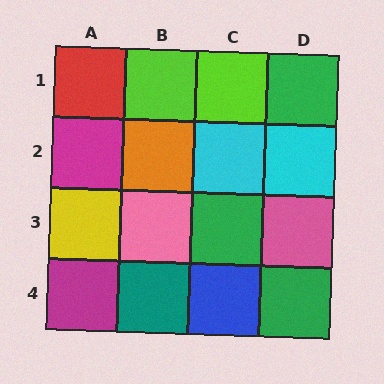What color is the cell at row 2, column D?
Cyan.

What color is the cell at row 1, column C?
Lime.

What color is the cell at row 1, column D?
Green.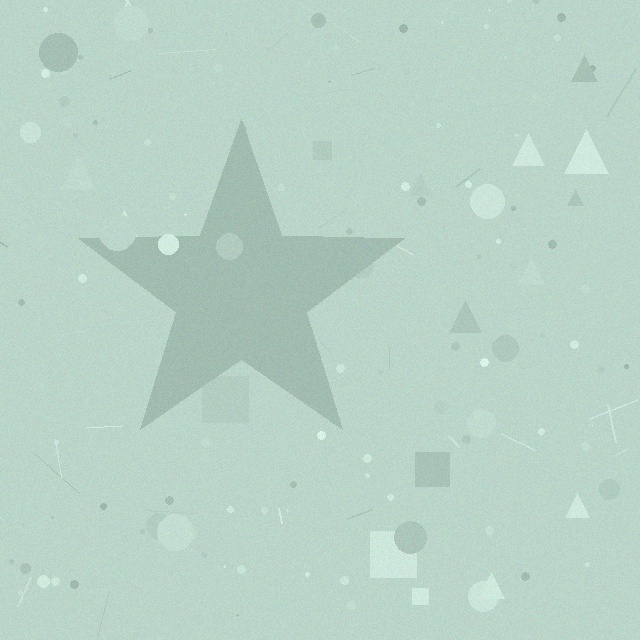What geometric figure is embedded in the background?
A star is embedded in the background.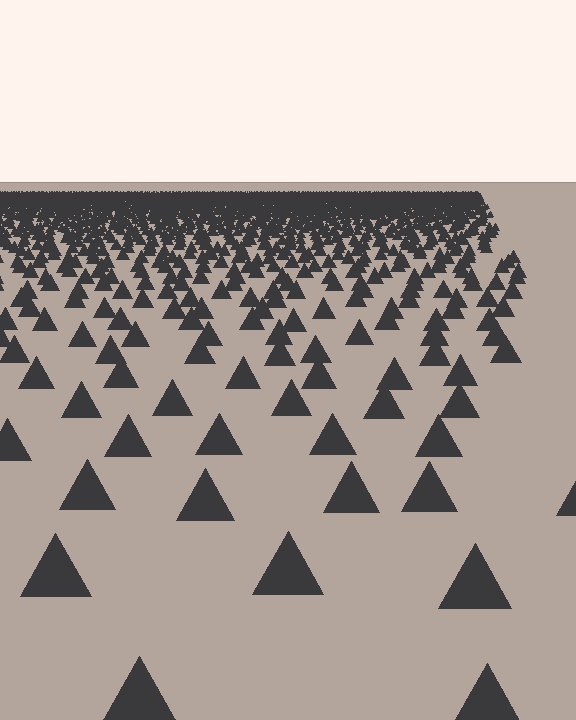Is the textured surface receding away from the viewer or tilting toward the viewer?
The surface is receding away from the viewer. Texture elements get smaller and denser toward the top.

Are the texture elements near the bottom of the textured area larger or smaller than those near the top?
Larger. Near the bottom, elements are closer to the viewer and appear at a bigger on-screen size.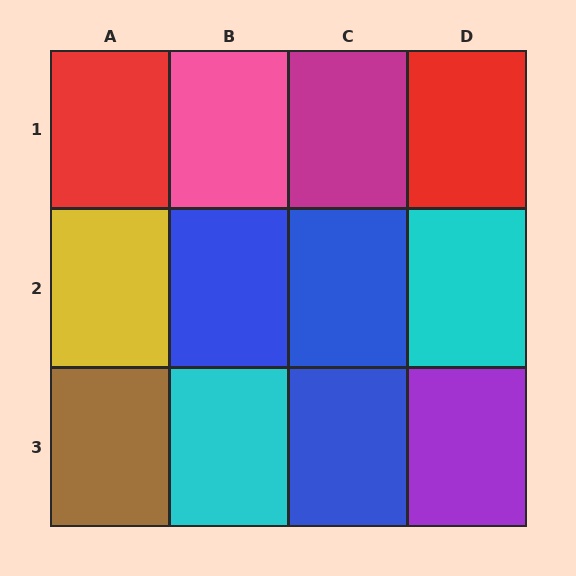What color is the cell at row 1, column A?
Red.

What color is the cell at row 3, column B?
Cyan.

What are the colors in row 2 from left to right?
Yellow, blue, blue, cyan.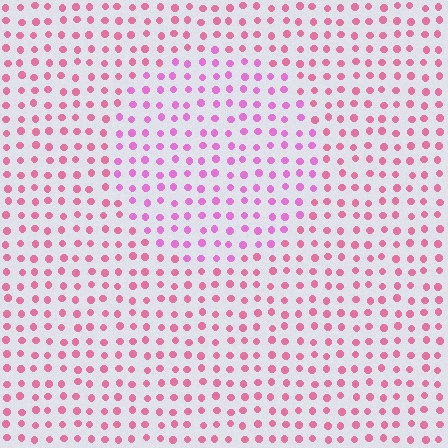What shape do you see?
I see a circle.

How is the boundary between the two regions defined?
The boundary is defined purely by a slight shift in hue (about 28 degrees). Spacing, size, and orientation are identical on both sides.